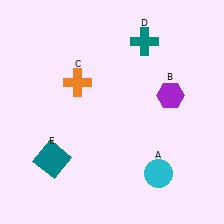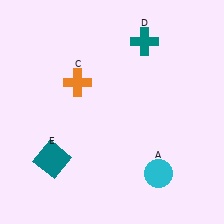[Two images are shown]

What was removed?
The purple hexagon (B) was removed in Image 2.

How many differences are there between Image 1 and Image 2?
There is 1 difference between the two images.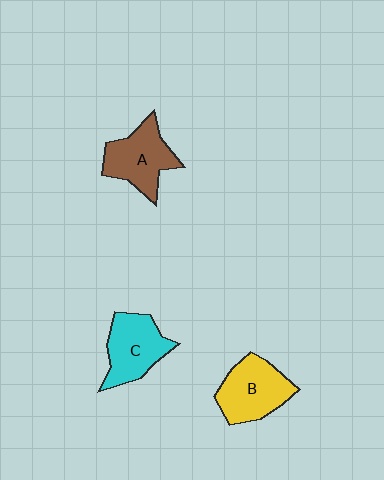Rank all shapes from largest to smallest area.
From largest to smallest: B (yellow), A (brown), C (cyan).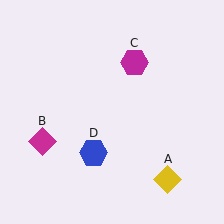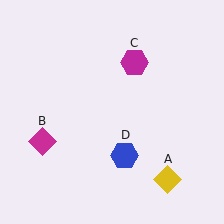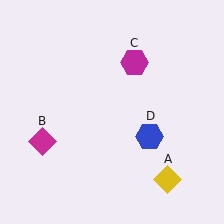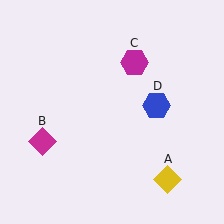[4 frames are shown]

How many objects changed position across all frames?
1 object changed position: blue hexagon (object D).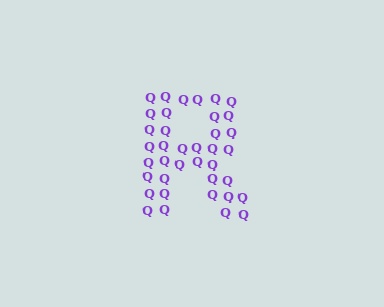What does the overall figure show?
The overall figure shows the letter R.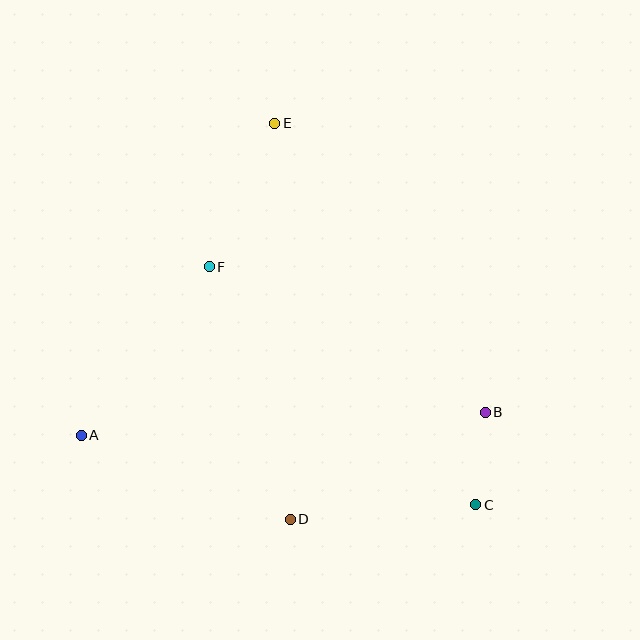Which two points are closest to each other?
Points B and C are closest to each other.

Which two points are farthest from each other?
Points C and E are farthest from each other.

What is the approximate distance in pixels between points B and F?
The distance between B and F is approximately 312 pixels.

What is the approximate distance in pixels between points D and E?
The distance between D and E is approximately 397 pixels.